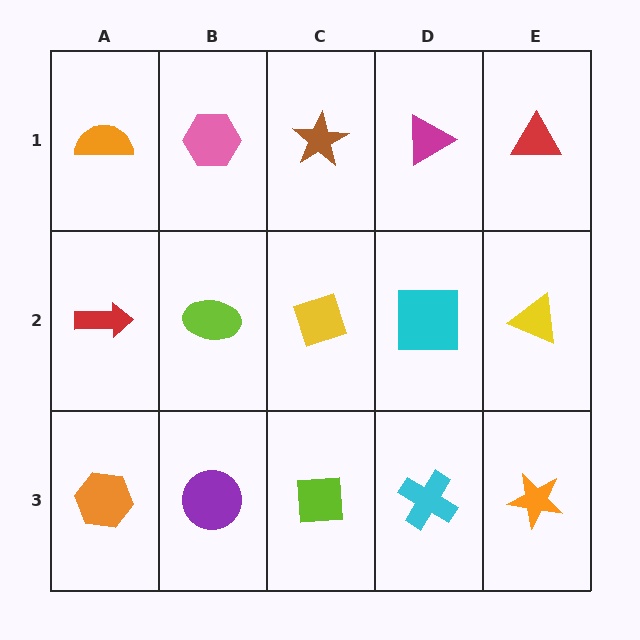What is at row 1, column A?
An orange semicircle.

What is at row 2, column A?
A red arrow.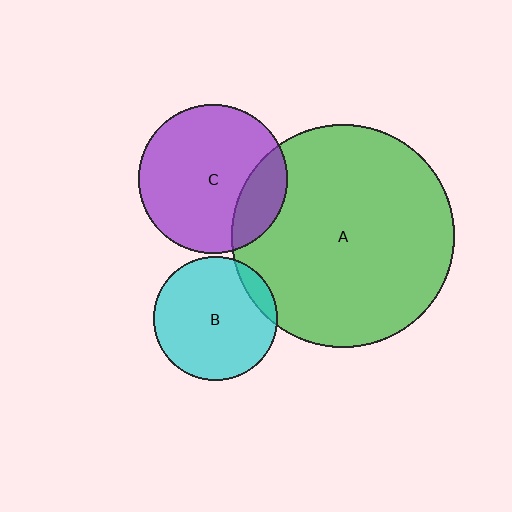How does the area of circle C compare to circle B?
Approximately 1.4 times.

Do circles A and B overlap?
Yes.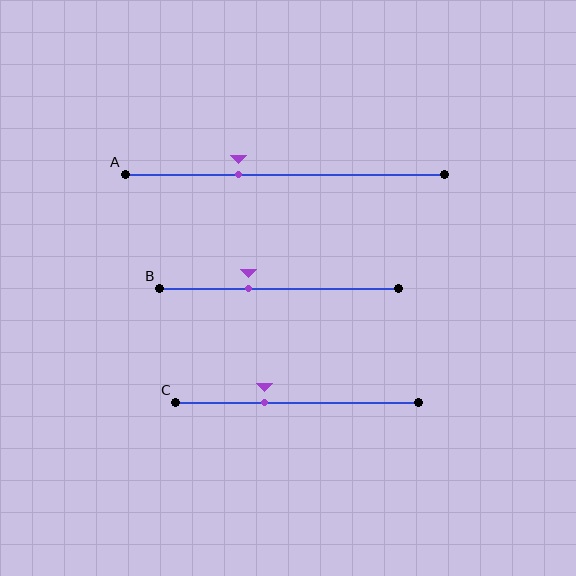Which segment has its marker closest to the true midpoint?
Segment B has its marker closest to the true midpoint.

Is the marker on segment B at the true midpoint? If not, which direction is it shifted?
No, the marker on segment B is shifted to the left by about 13% of the segment length.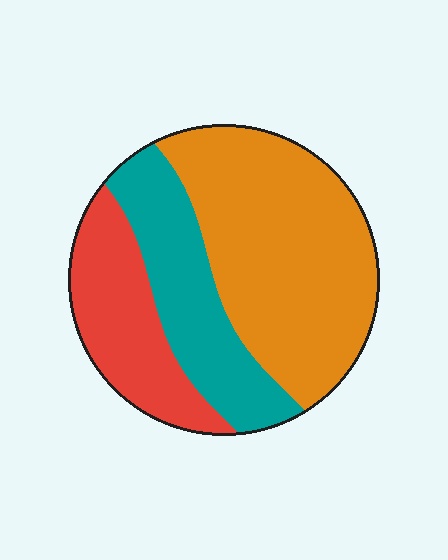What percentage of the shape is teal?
Teal covers roughly 25% of the shape.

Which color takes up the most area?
Orange, at roughly 50%.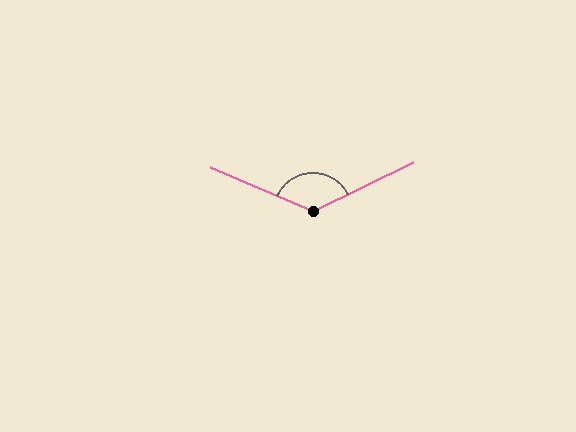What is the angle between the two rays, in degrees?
Approximately 131 degrees.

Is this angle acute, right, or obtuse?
It is obtuse.